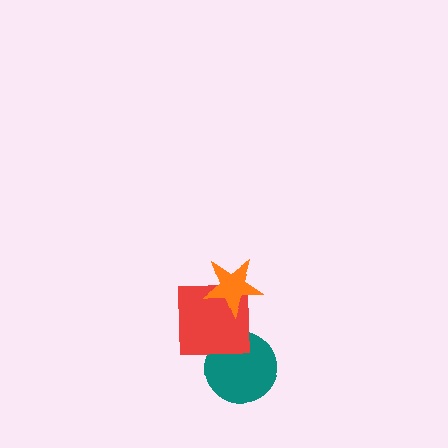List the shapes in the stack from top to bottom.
From top to bottom: the orange star, the red square, the teal circle.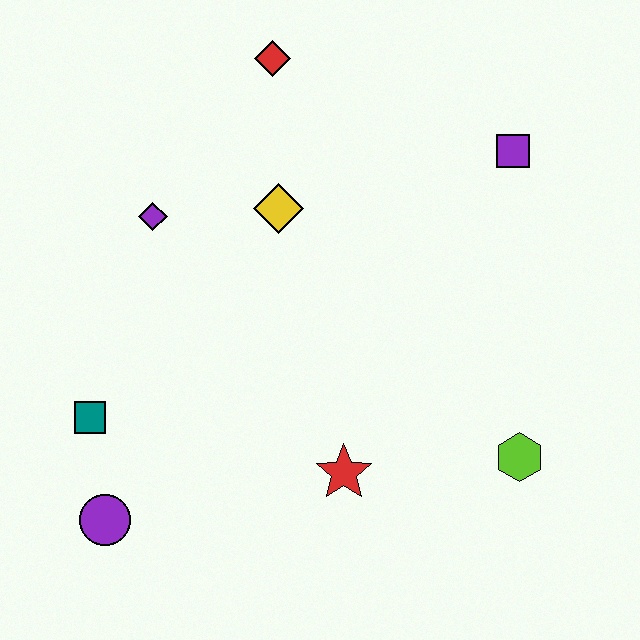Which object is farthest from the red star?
The red diamond is farthest from the red star.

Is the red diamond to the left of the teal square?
No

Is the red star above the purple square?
No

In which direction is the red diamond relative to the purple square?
The red diamond is to the left of the purple square.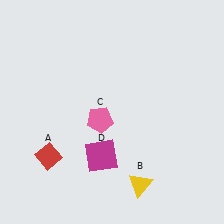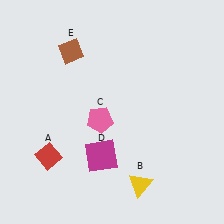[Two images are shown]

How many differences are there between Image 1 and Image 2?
There is 1 difference between the two images.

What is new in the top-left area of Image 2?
A brown diamond (E) was added in the top-left area of Image 2.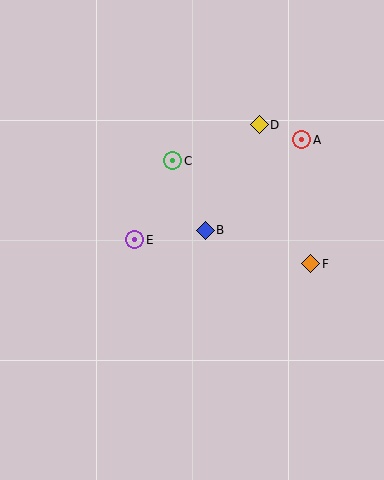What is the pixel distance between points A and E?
The distance between A and E is 195 pixels.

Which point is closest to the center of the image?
Point B at (205, 230) is closest to the center.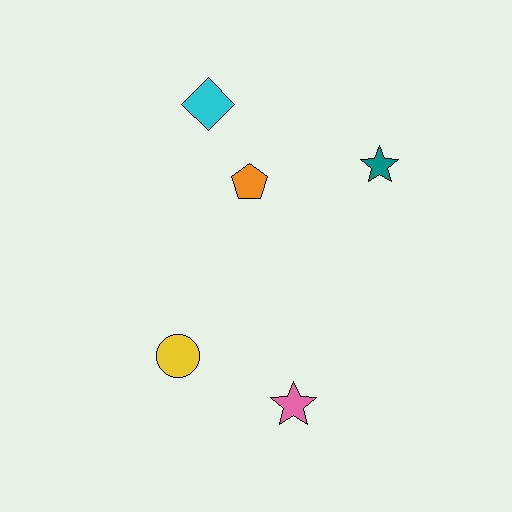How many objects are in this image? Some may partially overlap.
There are 5 objects.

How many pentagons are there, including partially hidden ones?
There is 1 pentagon.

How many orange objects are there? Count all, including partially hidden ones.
There is 1 orange object.